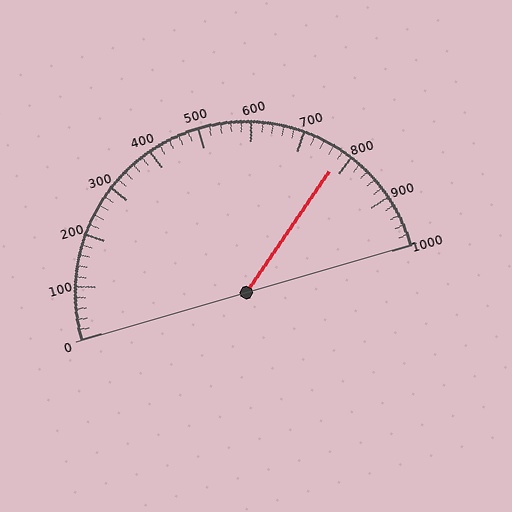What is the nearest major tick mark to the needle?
The nearest major tick mark is 800.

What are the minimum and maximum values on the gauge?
The gauge ranges from 0 to 1000.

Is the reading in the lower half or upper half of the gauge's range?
The reading is in the upper half of the range (0 to 1000).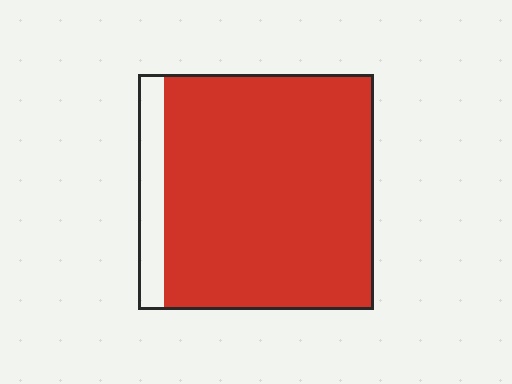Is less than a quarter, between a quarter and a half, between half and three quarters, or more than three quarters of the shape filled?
More than three quarters.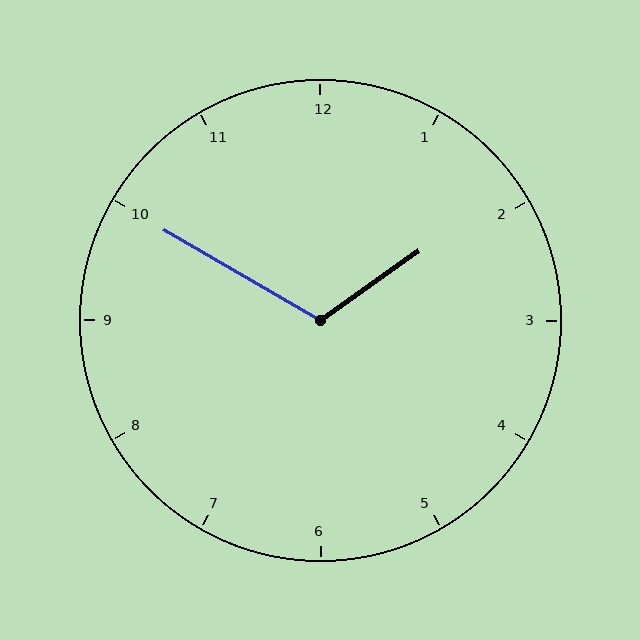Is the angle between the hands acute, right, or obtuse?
It is obtuse.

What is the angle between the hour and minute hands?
Approximately 115 degrees.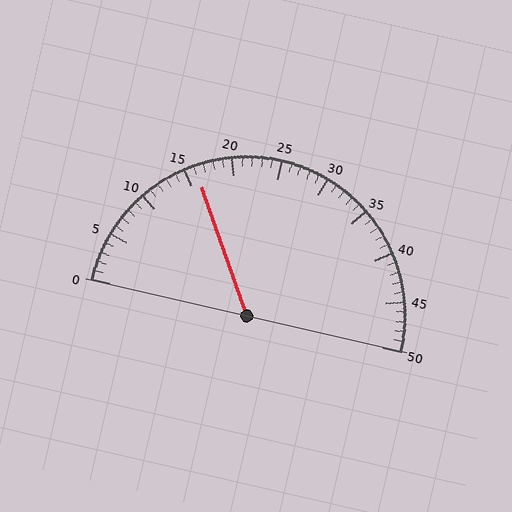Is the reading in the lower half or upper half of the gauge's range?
The reading is in the lower half of the range (0 to 50).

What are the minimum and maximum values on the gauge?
The gauge ranges from 0 to 50.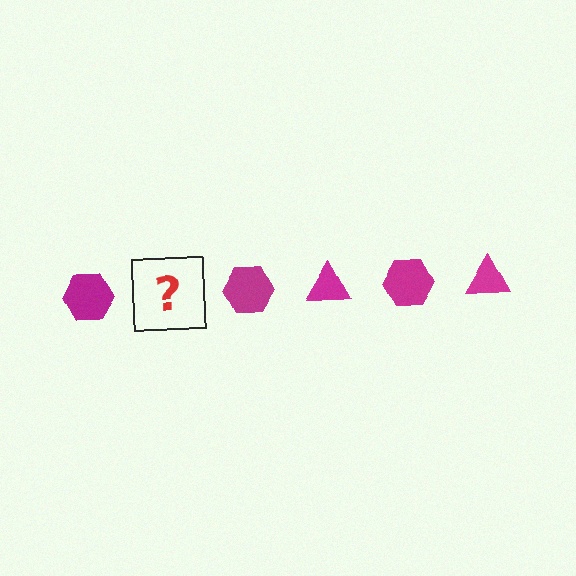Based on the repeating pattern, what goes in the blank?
The blank should be a magenta triangle.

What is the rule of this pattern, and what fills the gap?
The rule is that the pattern cycles through hexagon, triangle shapes in magenta. The gap should be filled with a magenta triangle.